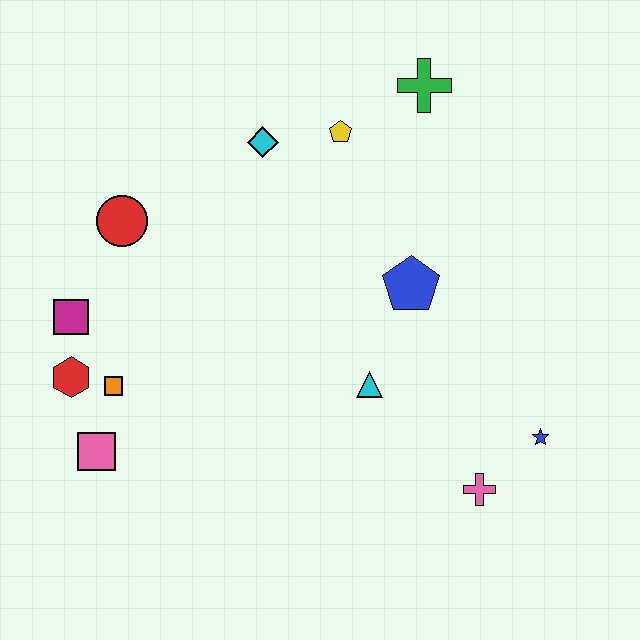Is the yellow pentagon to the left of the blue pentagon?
Yes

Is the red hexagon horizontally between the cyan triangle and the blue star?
No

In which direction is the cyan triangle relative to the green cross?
The cyan triangle is below the green cross.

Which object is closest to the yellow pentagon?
The cyan diamond is closest to the yellow pentagon.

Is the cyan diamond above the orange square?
Yes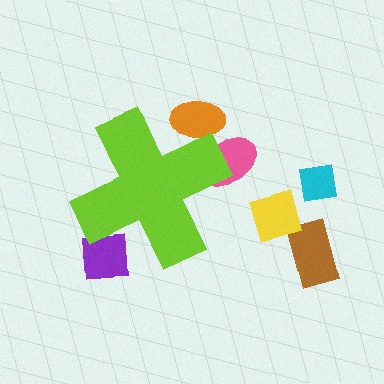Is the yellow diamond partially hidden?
No, the yellow diamond is fully visible.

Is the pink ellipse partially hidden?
Yes, the pink ellipse is partially hidden behind the lime cross.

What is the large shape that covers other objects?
A lime cross.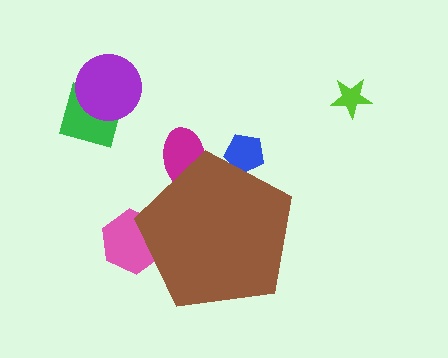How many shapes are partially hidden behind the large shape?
3 shapes are partially hidden.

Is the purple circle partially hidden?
No, the purple circle is fully visible.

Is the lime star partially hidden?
No, the lime star is fully visible.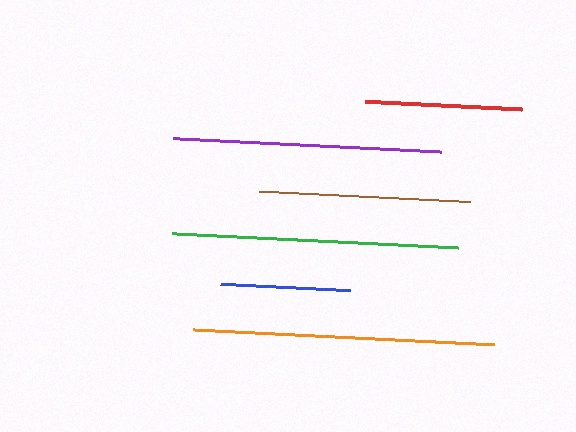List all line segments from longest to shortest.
From longest to shortest: orange, green, purple, brown, red, blue.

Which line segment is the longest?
The orange line is the longest at approximately 301 pixels.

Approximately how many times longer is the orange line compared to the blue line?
The orange line is approximately 2.3 times the length of the blue line.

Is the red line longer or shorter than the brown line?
The brown line is longer than the red line.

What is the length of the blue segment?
The blue segment is approximately 130 pixels long.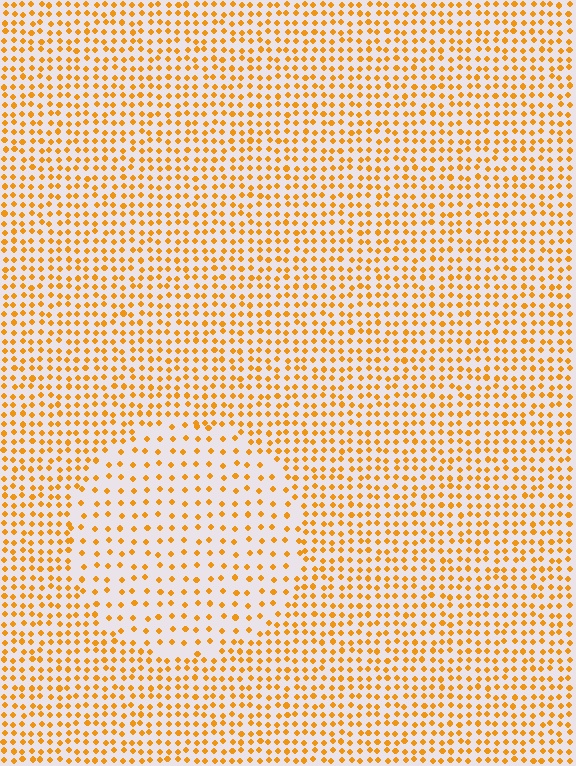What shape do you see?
I see a circle.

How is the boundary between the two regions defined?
The boundary is defined by a change in element density (approximately 2.0x ratio). All elements are the same color, size, and shape.